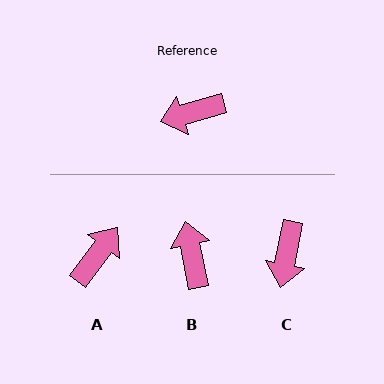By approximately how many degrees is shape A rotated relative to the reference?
Approximately 143 degrees clockwise.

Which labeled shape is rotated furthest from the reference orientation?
A, about 143 degrees away.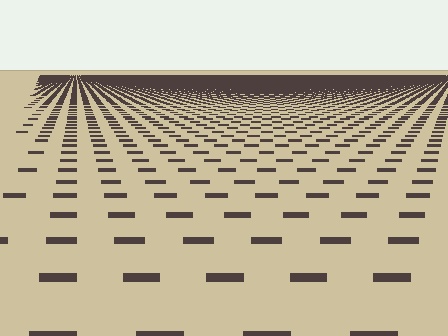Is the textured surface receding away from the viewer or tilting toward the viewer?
The surface is receding away from the viewer. Texture elements get smaller and denser toward the top.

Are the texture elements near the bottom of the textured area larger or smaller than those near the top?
Larger. Near the bottom, elements are closer to the viewer and appear at a bigger on-screen size.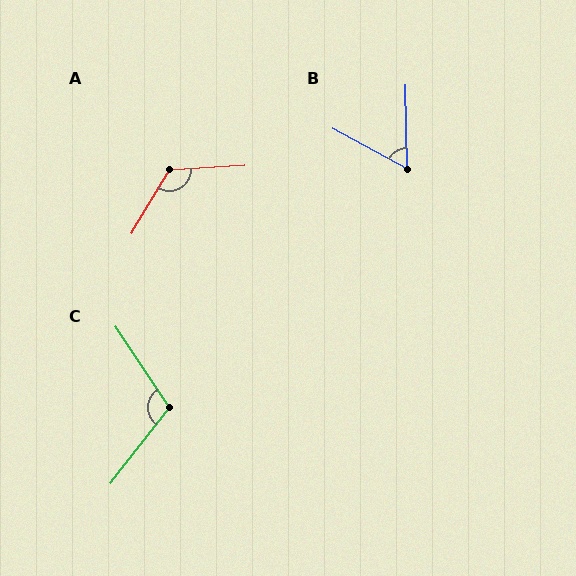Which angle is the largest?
A, at approximately 124 degrees.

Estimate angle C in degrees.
Approximately 108 degrees.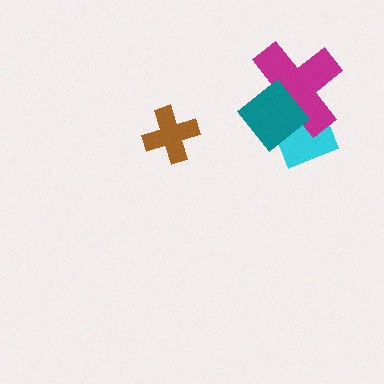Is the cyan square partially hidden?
Yes, it is partially covered by another shape.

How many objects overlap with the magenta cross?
2 objects overlap with the magenta cross.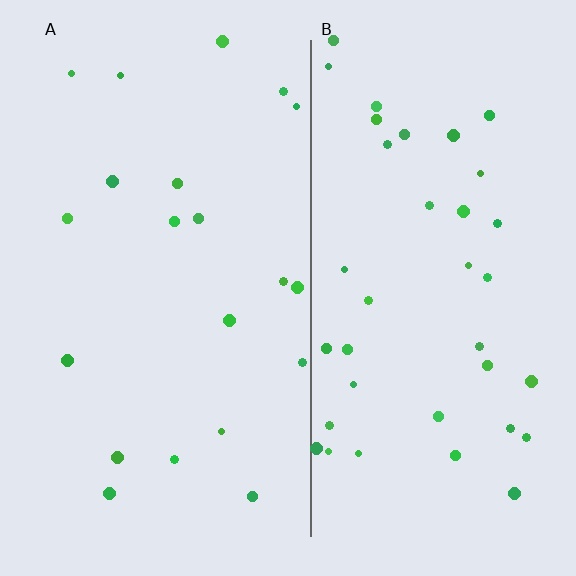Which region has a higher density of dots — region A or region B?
B (the right).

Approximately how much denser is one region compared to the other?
Approximately 1.9× — region B over region A.